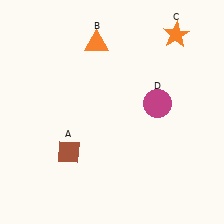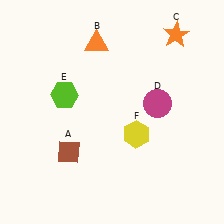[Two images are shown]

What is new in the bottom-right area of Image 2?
A yellow hexagon (F) was added in the bottom-right area of Image 2.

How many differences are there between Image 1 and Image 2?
There are 2 differences between the two images.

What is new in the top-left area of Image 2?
A lime hexagon (E) was added in the top-left area of Image 2.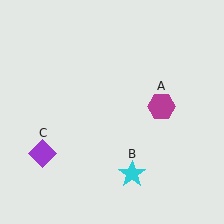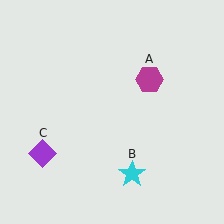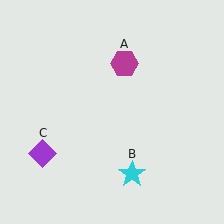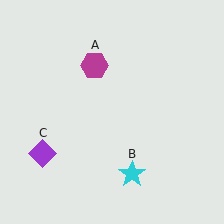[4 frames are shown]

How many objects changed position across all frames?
1 object changed position: magenta hexagon (object A).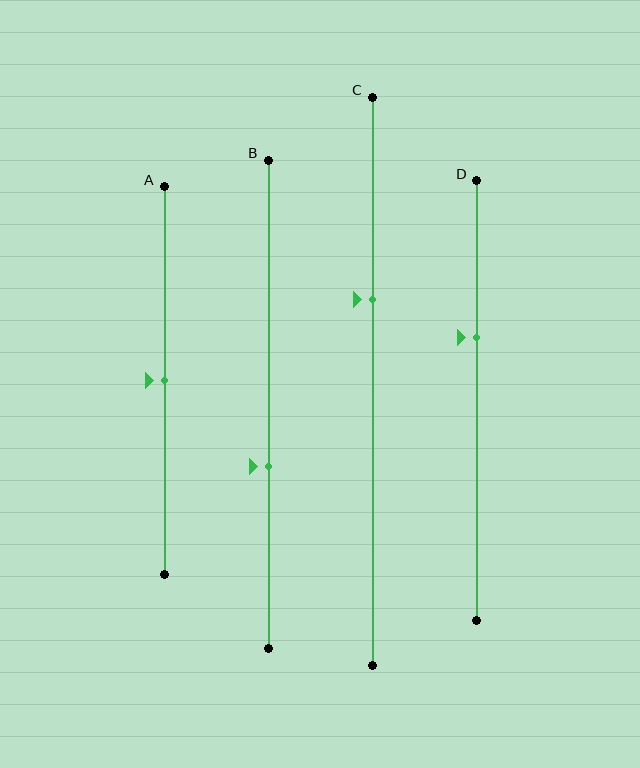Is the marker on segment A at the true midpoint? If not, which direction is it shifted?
Yes, the marker on segment A is at the true midpoint.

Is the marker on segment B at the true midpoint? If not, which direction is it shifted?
No, the marker on segment B is shifted downward by about 13% of the segment length.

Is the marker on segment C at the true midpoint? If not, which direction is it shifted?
No, the marker on segment C is shifted upward by about 14% of the segment length.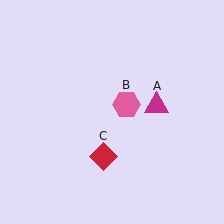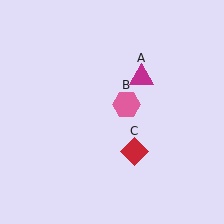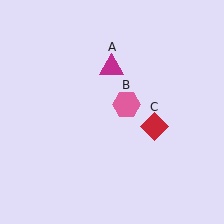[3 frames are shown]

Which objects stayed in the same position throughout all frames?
Pink hexagon (object B) remained stationary.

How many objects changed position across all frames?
2 objects changed position: magenta triangle (object A), red diamond (object C).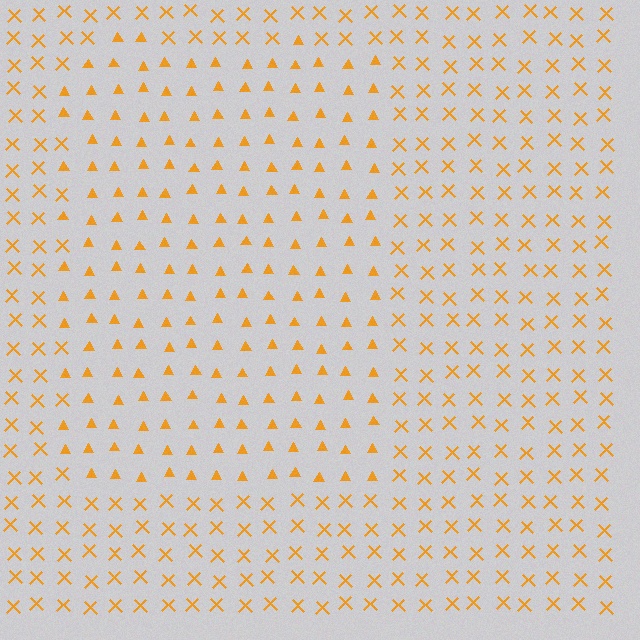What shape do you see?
I see a rectangle.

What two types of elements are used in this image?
The image uses triangles inside the rectangle region and X marks outside it.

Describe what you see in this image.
The image is filled with small orange elements arranged in a uniform grid. A rectangle-shaped region contains triangles, while the surrounding area contains X marks. The boundary is defined purely by the change in element shape.